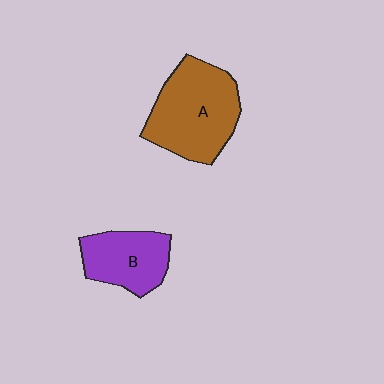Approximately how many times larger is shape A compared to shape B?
Approximately 1.5 times.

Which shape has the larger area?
Shape A (brown).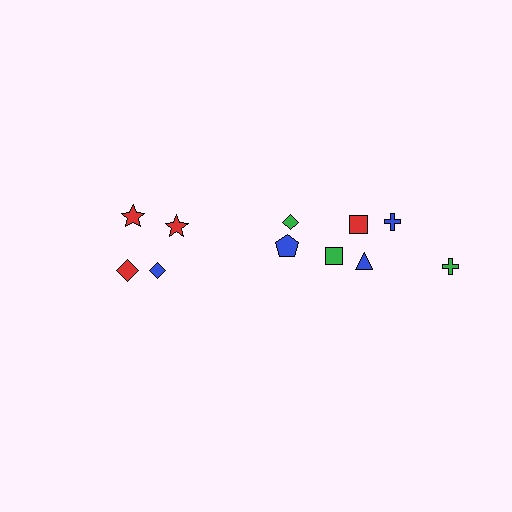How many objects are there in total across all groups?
There are 11 objects.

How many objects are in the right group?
There are 7 objects.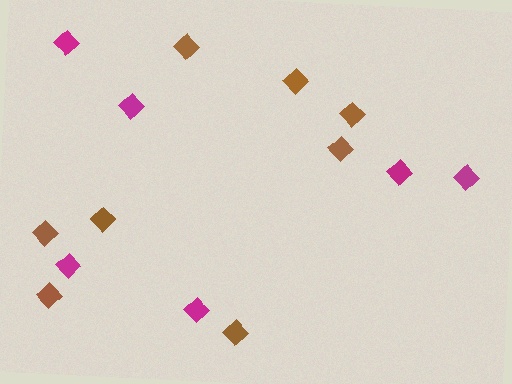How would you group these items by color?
There are 2 groups: one group of magenta diamonds (6) and one group of brown diamonds (8).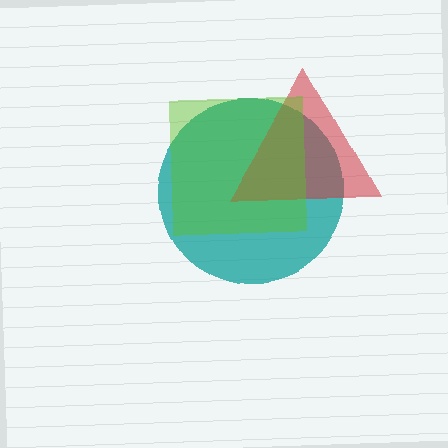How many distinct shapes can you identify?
There are 3 distinct shapes: a teal circle, a red triangle, a lime square.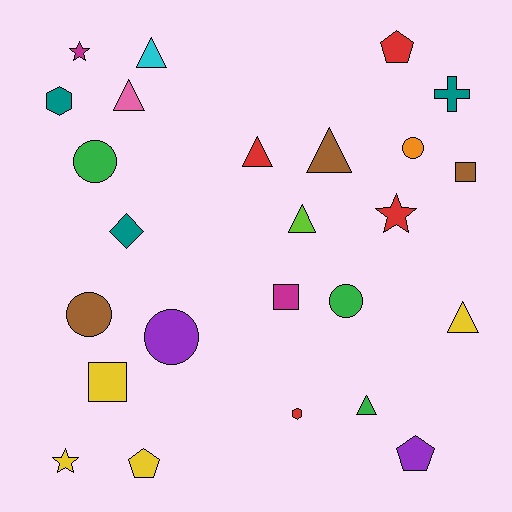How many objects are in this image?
There are 25 objects.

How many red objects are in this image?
There are 4 red objects.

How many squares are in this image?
There are 3 squares.